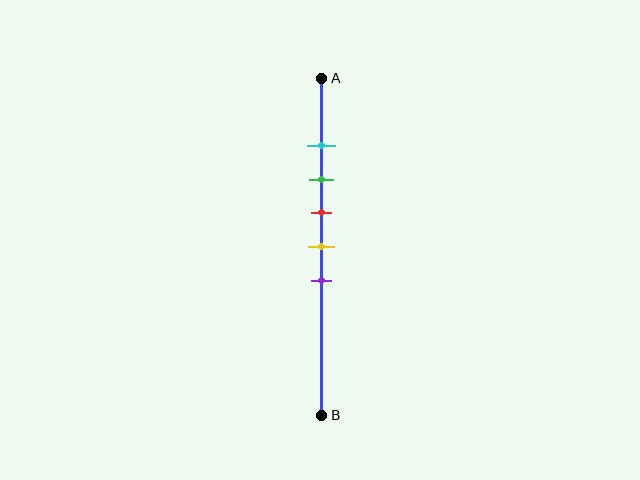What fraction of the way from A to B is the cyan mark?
The cyan mark is approximately 20% (0.2) of the way from A to B.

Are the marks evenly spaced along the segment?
Yes, the marks are approximately evenly spaced.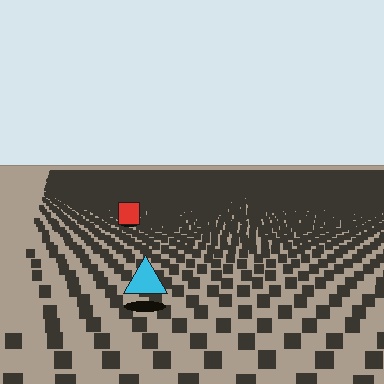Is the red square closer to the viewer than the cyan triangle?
No. The cyan triangle is closer — you can tell from the texture gradient: the ground texture is coarser near it.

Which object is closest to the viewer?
The cyan triangle is closest. The texture marks near it are larger and more spread out.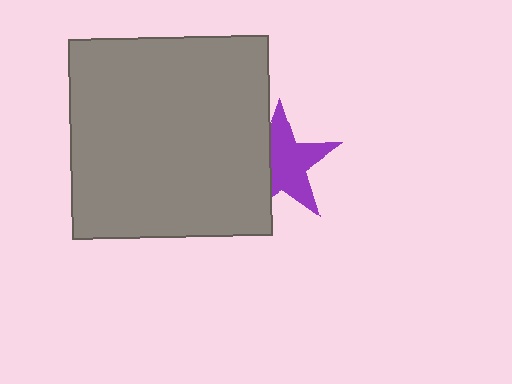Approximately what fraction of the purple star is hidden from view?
Roughly 35% of the purple star is hidden behind the gray square.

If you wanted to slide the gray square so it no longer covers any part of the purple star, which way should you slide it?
Slide it left — that is the most direct way to separate the two shapes.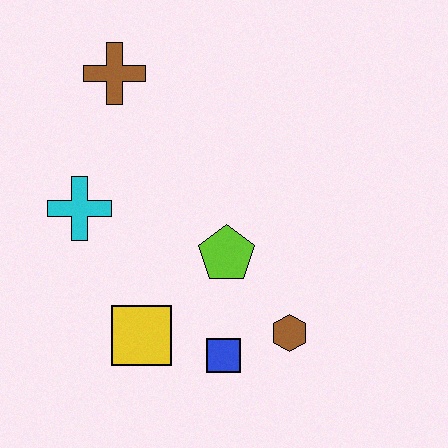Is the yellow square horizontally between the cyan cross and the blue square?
Yes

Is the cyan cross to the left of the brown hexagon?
Yes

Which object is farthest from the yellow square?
The brown cross is farthest from the yellow square.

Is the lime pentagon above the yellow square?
Yes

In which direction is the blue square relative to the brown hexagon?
The blue square is to the left of the brown hexagon.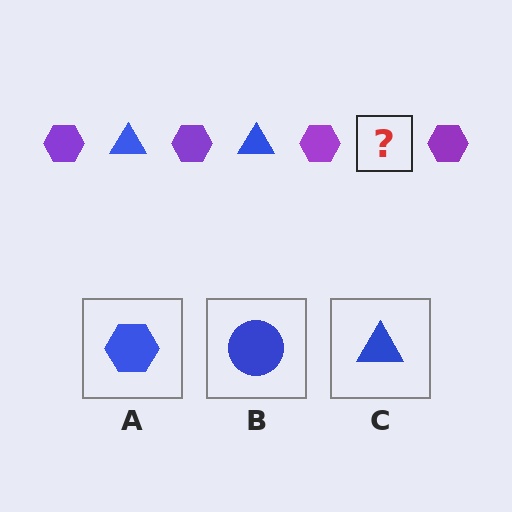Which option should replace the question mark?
Option C.